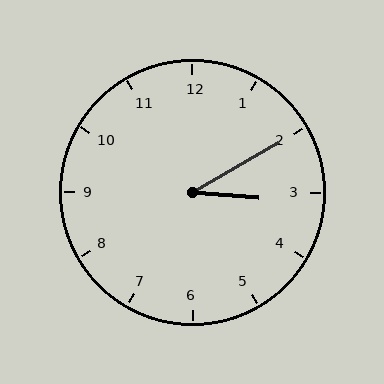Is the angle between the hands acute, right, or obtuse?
It is acute.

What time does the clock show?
3:10.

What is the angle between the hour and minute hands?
Approximately 35 degrees.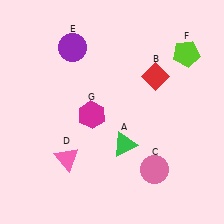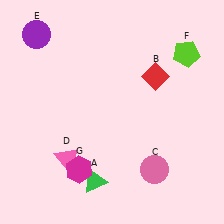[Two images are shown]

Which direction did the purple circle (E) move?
The purple circle (E) moved left.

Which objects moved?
The objects that moved are: the green triangle (A), the purple circle (E), the magenta hexagon (G).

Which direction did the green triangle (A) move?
The green triangle (A) moved down.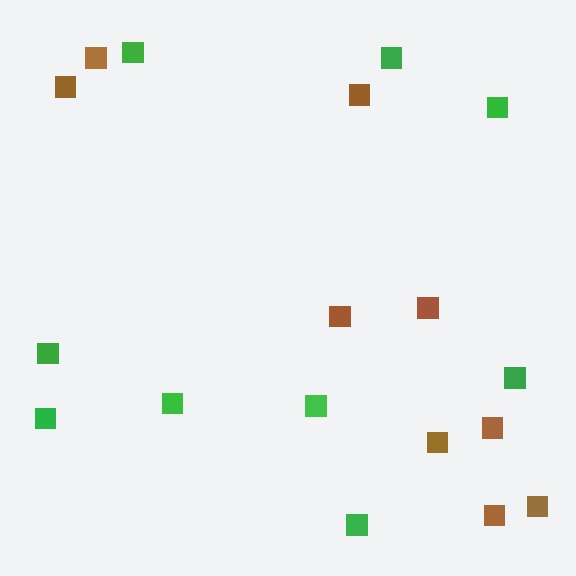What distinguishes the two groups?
There are 2 groups: one group of green squares (9) and one group of brown squares (9).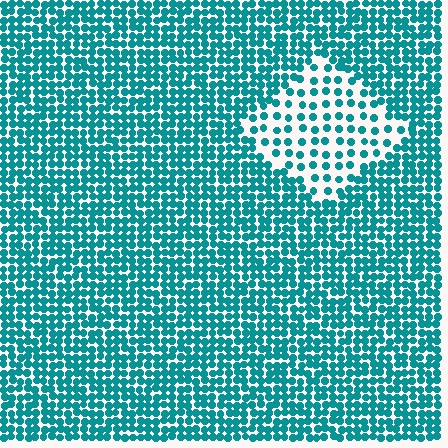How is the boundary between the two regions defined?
The boundary is defined by a change in element density (approximately 2.4x ratio). All elements are the same color, size, and shape.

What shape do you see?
I see a diamond.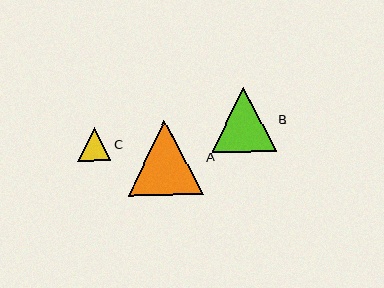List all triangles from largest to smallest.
From largest to smallest: A, B, C.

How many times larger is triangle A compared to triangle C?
Triangle A is approximately 2.3 times the size of triangle C.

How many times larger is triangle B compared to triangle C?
Triangle B is approximately 1.9 times the size of triangle C.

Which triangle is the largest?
Triangle A is the largest with a size of approximately 75 pixels.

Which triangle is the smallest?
Triangle C is the smallest with a size of approximately 33 pixels.